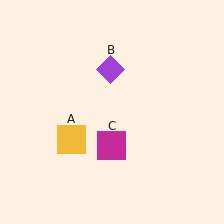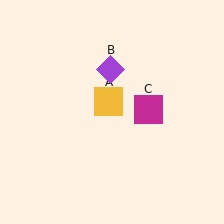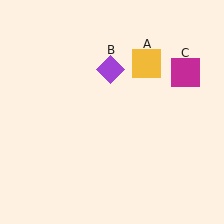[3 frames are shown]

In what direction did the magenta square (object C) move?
The magenta square (object C) moved up and to the right.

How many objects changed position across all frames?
2 objects changed position: yellow square (object A), magenta square (object C).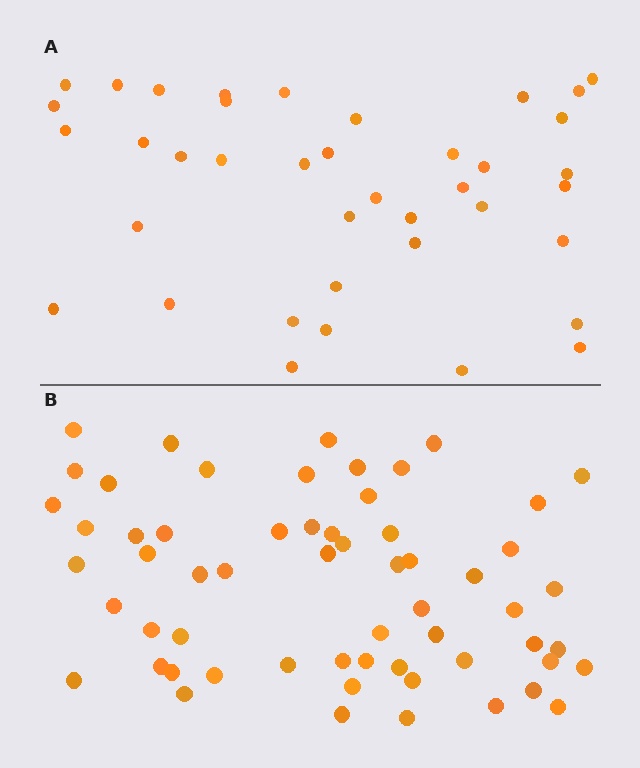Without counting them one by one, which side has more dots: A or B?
Region B (the bottom region) has more dots.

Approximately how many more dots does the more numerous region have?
Region B has approximately 20 more dots than region A.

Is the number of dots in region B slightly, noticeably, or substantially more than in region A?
Region B has substantially more. The ratio is roughly 1.5 to 1.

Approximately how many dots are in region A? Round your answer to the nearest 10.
About 40 dots. (The exact count is 39, which rounds to 40.)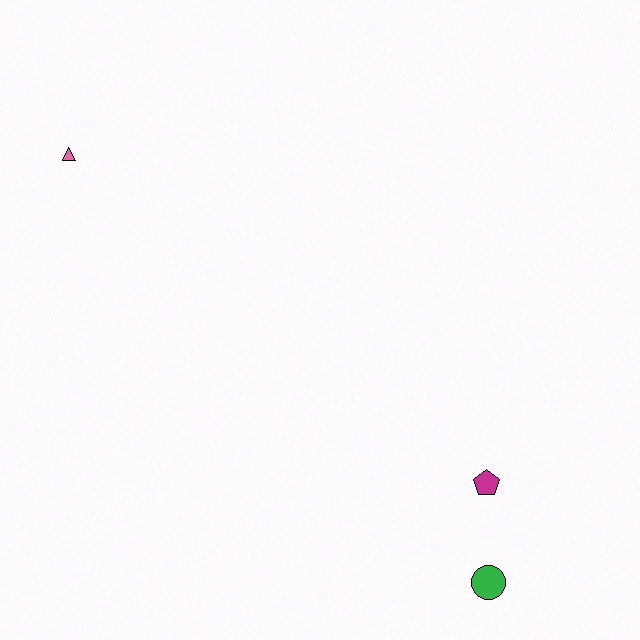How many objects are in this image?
There are 3 objects.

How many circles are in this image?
There is 1 circle.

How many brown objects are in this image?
There are no brown objects.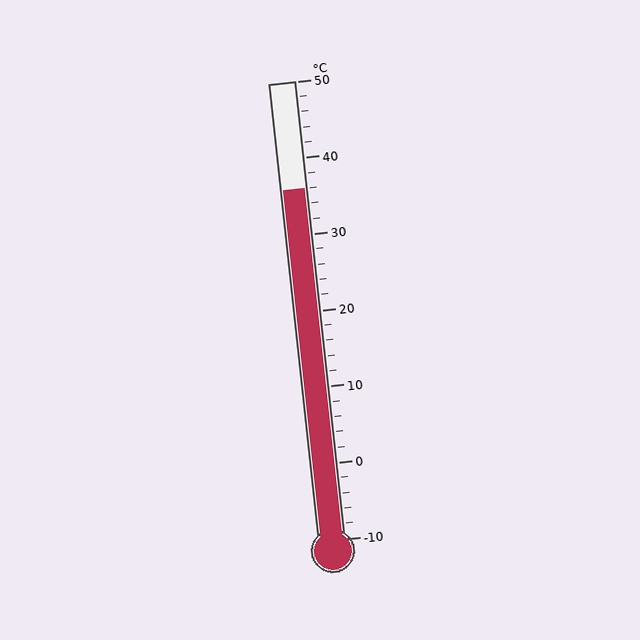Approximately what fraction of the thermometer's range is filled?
The thermometer is filled to approximately 75% of its range.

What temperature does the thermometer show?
The thermometer shows approximately 36°C.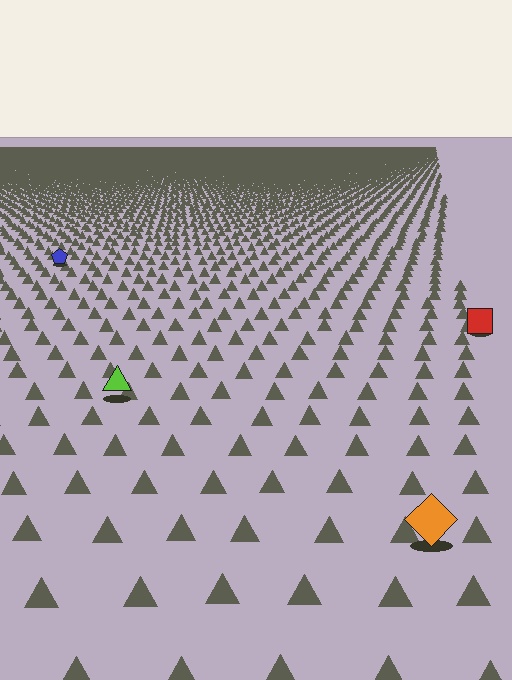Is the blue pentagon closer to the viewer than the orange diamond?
No. The orange diamond is closer — you can tell from the texture gradient: the ground texture is coarser near it.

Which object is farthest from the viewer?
The blue pentagon is farthest from the viewer. It appears smaller and the ground texture around it is denser.